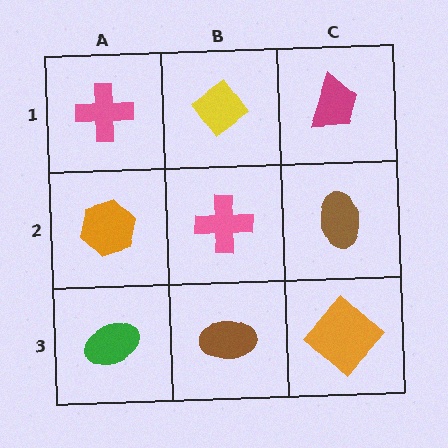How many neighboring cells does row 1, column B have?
3.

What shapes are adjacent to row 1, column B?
A pink cross (row 2, column B), a pink cross (row 1, column A), a magenta trapezoid (row 1, column C).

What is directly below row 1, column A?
An orange hexagon.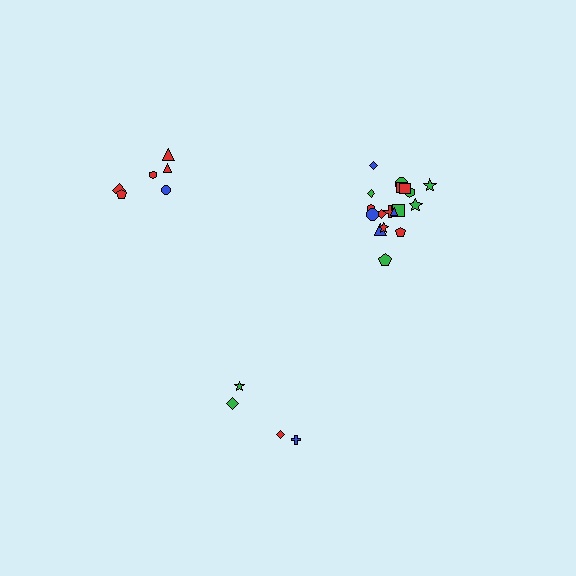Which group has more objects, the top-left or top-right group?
The top-right group.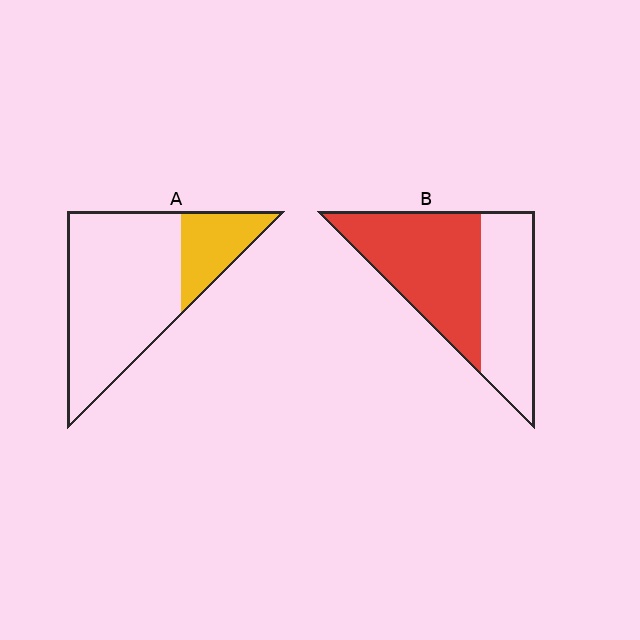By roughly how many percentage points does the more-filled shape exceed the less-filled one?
By roughly 35 percentage points (B over A).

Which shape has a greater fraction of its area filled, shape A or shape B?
Shape B.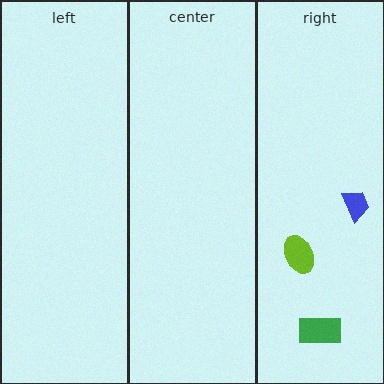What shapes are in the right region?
The green rectangle, the blue trapezoid, the lime ellipse.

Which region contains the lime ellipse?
The right region.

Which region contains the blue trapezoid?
The right region.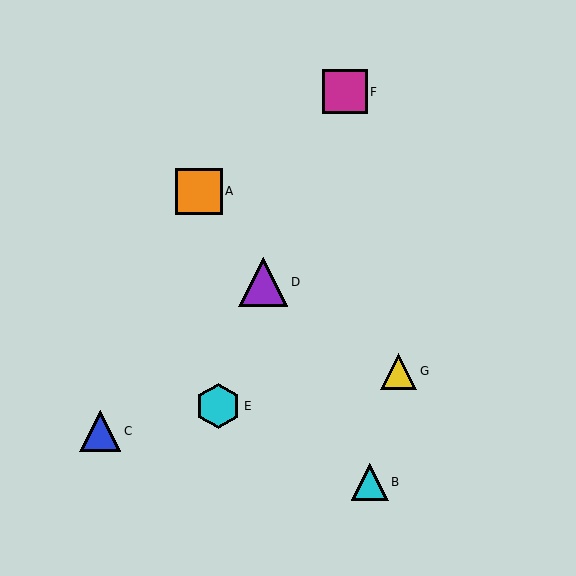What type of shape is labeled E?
Shape E is a cyan hexagon.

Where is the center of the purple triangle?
The center of the purple triangle is at (263, 282).